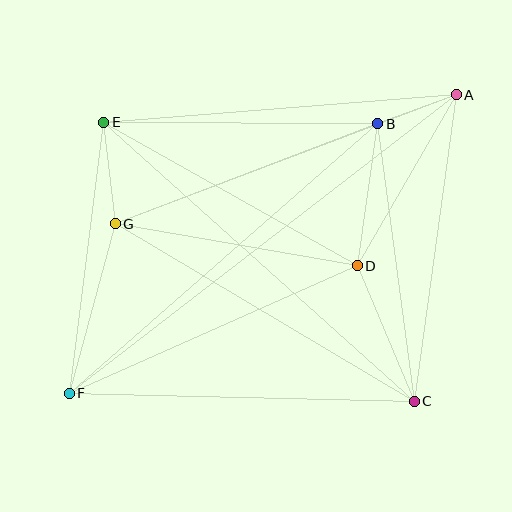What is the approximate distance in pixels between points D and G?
The distance between D and G is approximately 246 pixels.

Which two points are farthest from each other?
Points A and F are farthest from each other.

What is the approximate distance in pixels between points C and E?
The distance between C and E is approximately 417 pixels.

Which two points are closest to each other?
Points A and B are closest to each other.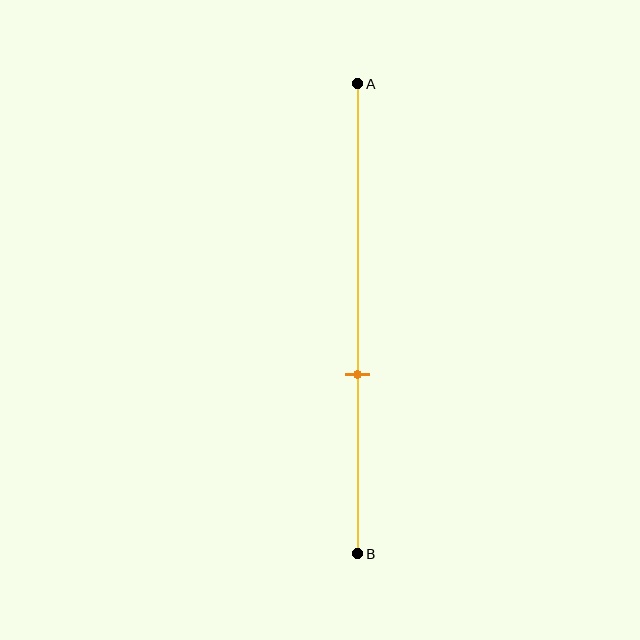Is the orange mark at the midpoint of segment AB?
No, the mark is at about 60% from A, not at the 50% midpoint.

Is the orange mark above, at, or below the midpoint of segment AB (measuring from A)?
The orange mark is below the midpoint of segment AB.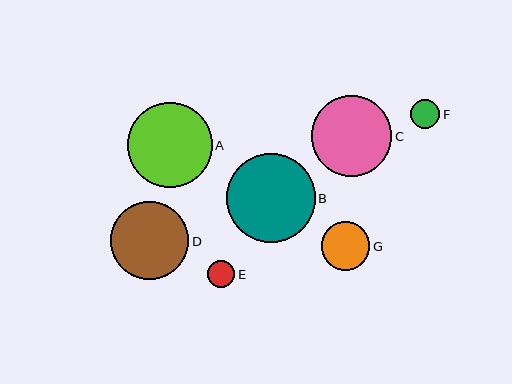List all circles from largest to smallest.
From largest to smallest: B, A, C, D, G, F, E.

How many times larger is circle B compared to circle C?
Circle B is approximately 1.1 times the size of circle C.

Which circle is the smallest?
Circle E is the smallest with a size of approximately 27 pixels.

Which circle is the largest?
Circle B is the largest with a size of approximately 89 pixels.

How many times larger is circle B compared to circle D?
Circle B is approximately 1.1 times the size of circle D.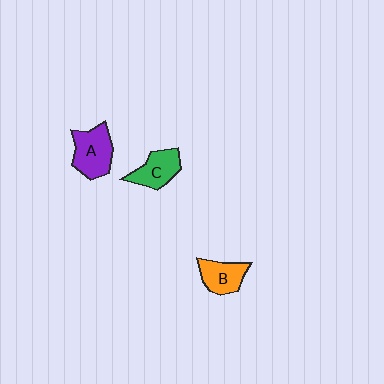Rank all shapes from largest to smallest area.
From largest to smallest: A (purple), C (green), B (orange).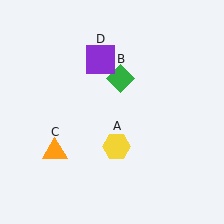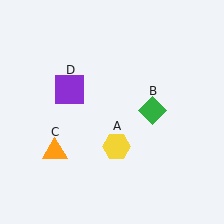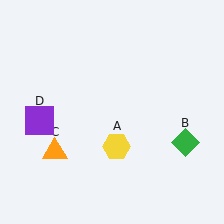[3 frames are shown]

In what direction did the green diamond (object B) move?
The green diamond (object B) moved down and to the right.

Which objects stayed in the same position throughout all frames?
Yellow hexagon (object A) and orange triangle (object C) remained stationary.